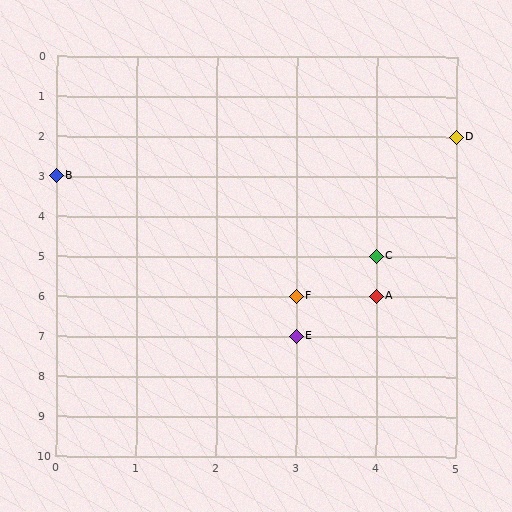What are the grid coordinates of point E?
Point E is at grid coordinates (3, 7).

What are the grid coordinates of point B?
Point B is at grid coordinates (0, 3).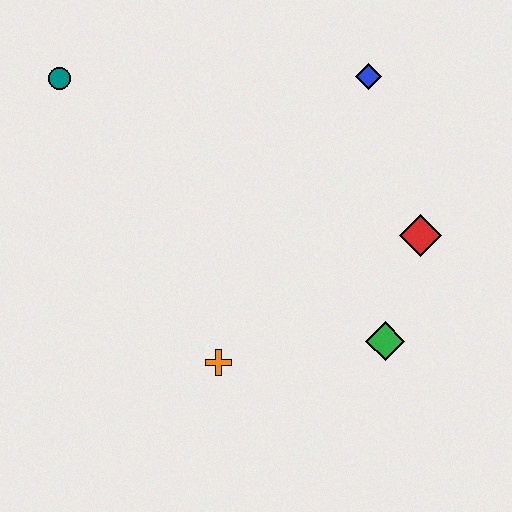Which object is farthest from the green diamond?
The teal circle is farthest from the green diamond.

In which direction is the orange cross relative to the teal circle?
The orange cross is below the teal circle.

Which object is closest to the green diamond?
The red diamond is closest to the green diamond.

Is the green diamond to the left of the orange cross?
No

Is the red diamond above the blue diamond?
No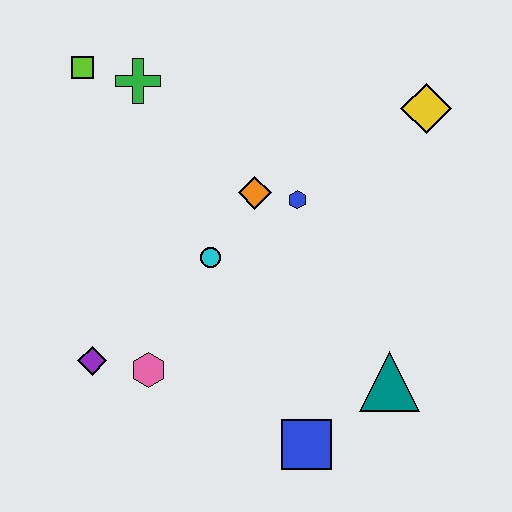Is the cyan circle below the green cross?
Yes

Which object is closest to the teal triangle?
The blue square is closest to the teal triangle.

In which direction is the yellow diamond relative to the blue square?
The yellow diamond is above the blue square.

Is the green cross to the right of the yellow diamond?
No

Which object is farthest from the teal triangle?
The lime square is farthest from the teal triangle.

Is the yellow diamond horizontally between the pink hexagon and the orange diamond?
No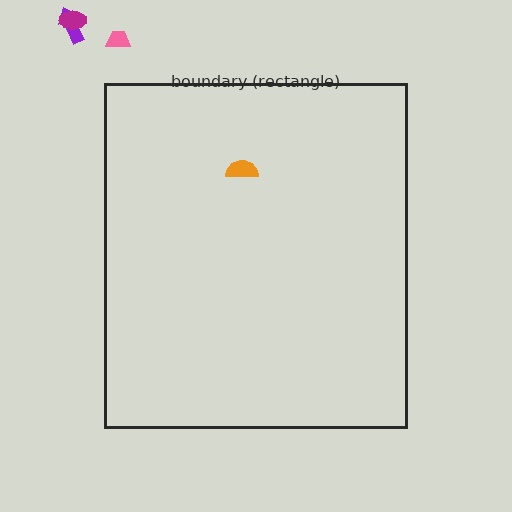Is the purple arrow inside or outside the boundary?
Outside.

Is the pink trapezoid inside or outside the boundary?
Outside.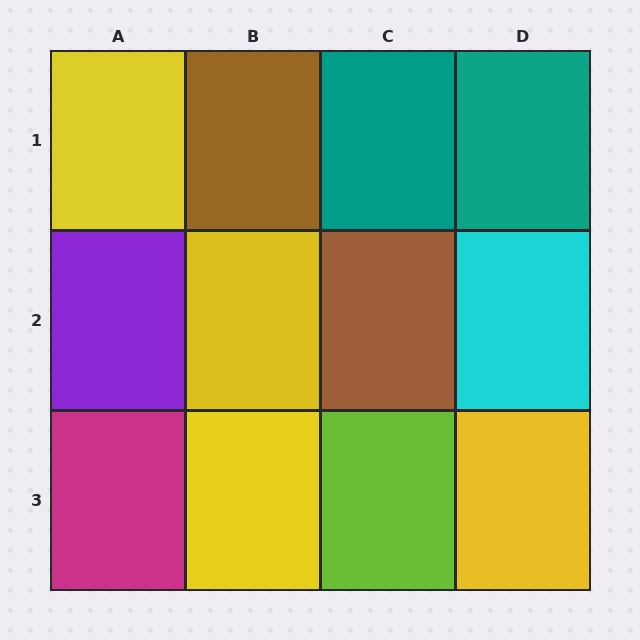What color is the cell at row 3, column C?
Lime.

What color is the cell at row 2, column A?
Purple.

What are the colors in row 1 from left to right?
Yellow, brown, teal, teal.